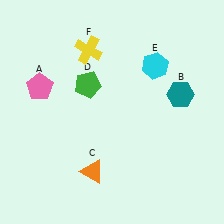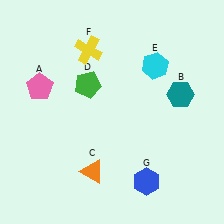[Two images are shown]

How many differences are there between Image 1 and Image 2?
There is 1 difference between the two images.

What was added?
A blue hexagon (G) was added in Image 2.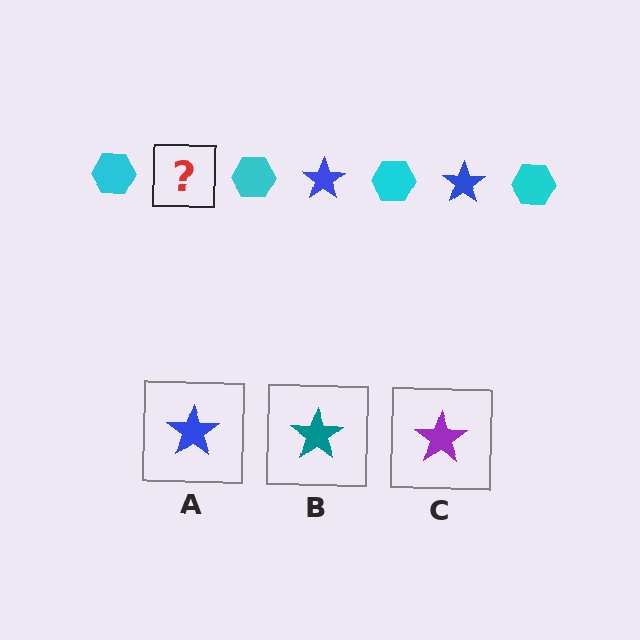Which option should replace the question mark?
Option A.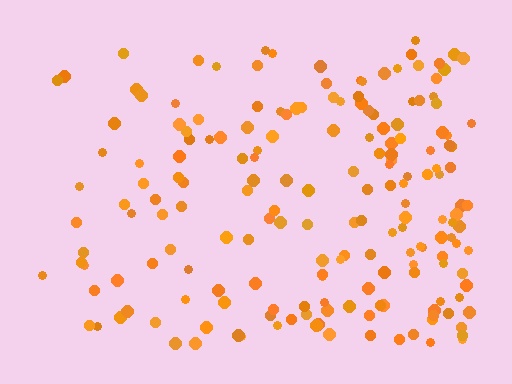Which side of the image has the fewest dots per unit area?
The left.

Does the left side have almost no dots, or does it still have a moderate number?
Still a moderate number, just noticeably fewer than the right.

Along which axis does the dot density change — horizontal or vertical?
Horizontal.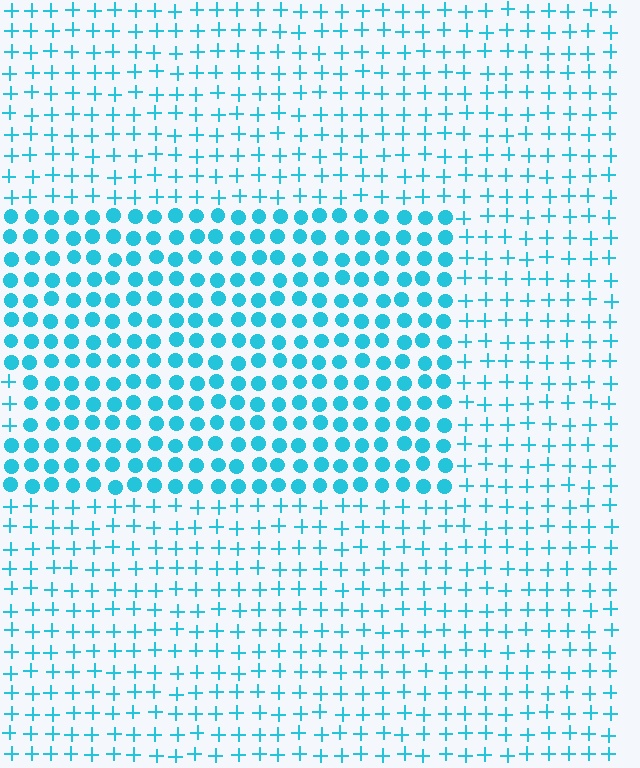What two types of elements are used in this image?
The image uses circles inside the rectangle region and plus signs outside it.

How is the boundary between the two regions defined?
The boundary is defined by a change in element shape: circles inside vs. plus signs outside. All elements share the same color and spacing.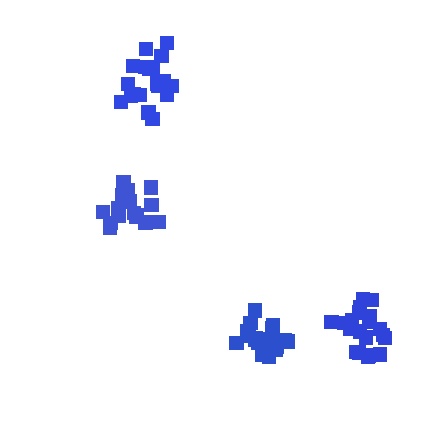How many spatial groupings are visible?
There are 4 spatial groupings.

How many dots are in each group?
Group 1: 19 dots, Group 2: 20 dots, Group 3: 20 dots, Group 4: 18 dots (77 total).